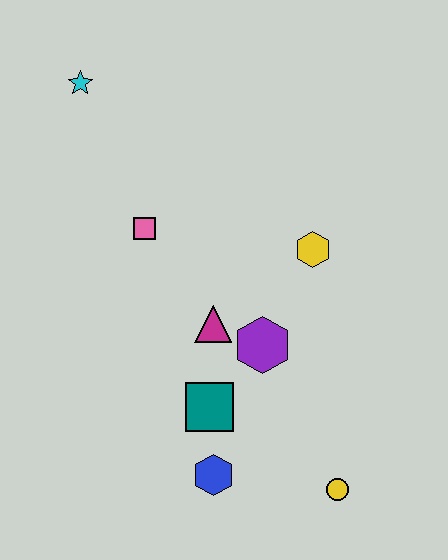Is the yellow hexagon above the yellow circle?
Yes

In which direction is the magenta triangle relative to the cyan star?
The magenta triangle is below the cyan star.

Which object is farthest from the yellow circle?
The cyan star is farthest from the yellow circle.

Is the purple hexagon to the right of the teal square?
Yes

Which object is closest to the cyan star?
The pink square is closest to the cyan star.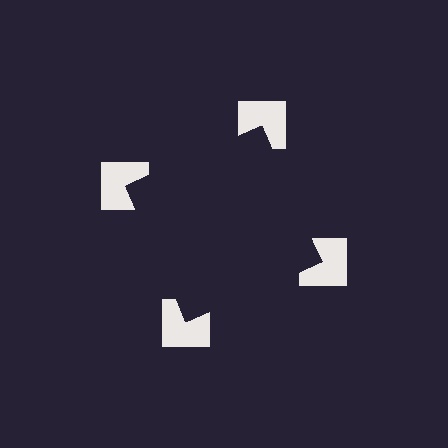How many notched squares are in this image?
There are 4 — one at each vertex of the illusory square.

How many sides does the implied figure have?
4 sides.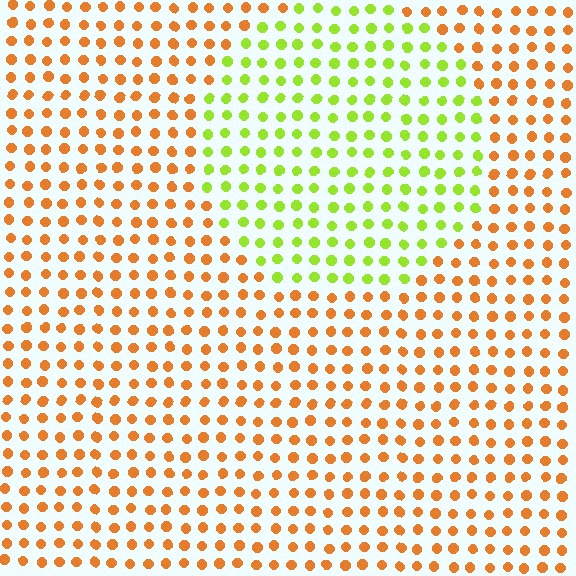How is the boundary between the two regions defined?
The boundary is defined purely by a slight shift in hue (about 60 degrees). Spacing, size, and orientation are identical on both sides.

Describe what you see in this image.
The image is filled with small orange elements in a uniform arrangement. A circle-shaped region is visible where the elements are tinted to a slightly different hue, forming a subtle color boundary.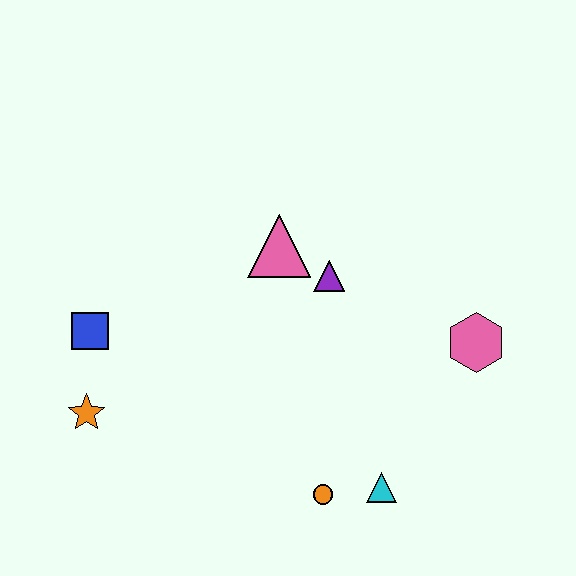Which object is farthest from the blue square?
The pink hexagon is farthest from the blue square.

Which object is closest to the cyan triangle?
The orange circle is closest to the cyan triangle.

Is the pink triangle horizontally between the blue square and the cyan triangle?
Yes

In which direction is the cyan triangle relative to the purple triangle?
The cyan triangle is below the purple triangle.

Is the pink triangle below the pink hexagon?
No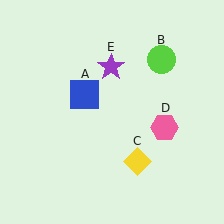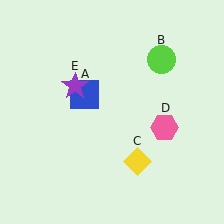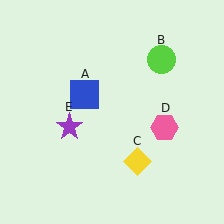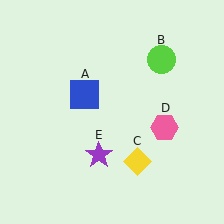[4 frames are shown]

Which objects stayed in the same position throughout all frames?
Blue square (object A) and lime circle (object B) and yellow diamond (object C) and pink hexagon (object D) remained stationary.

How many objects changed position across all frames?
1 object changed position: purple star (object E).